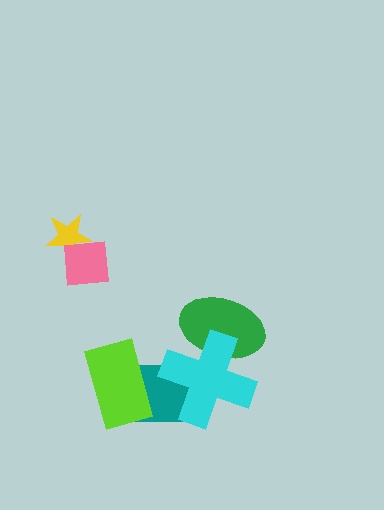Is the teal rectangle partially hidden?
Yes, it is partially covered by another shape.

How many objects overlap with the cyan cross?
2 objects overlap with the cyan cross.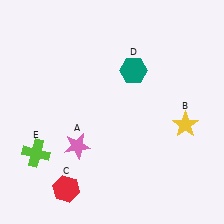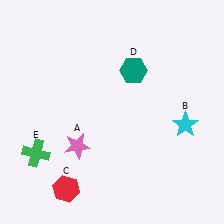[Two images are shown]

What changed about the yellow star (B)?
In Image 1, B is yellow. In Image 2, it changed to cyan.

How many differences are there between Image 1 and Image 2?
There are 2 differences between the two images.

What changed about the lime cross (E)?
In Image 1, E is lime. In Image 2, it changed to green.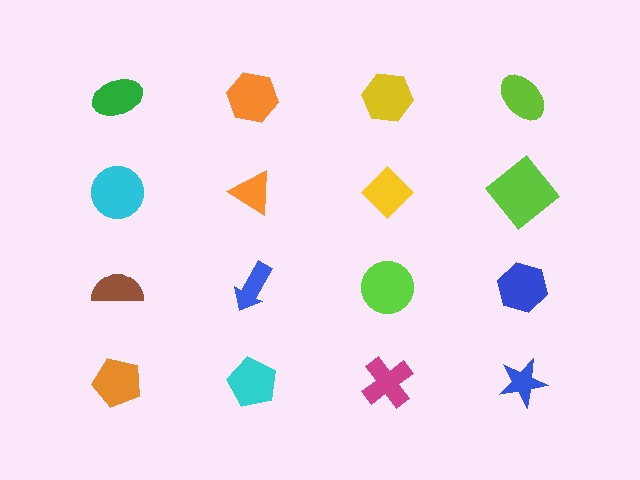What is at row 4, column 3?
A magenta cross.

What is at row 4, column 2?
A cyan pentagon.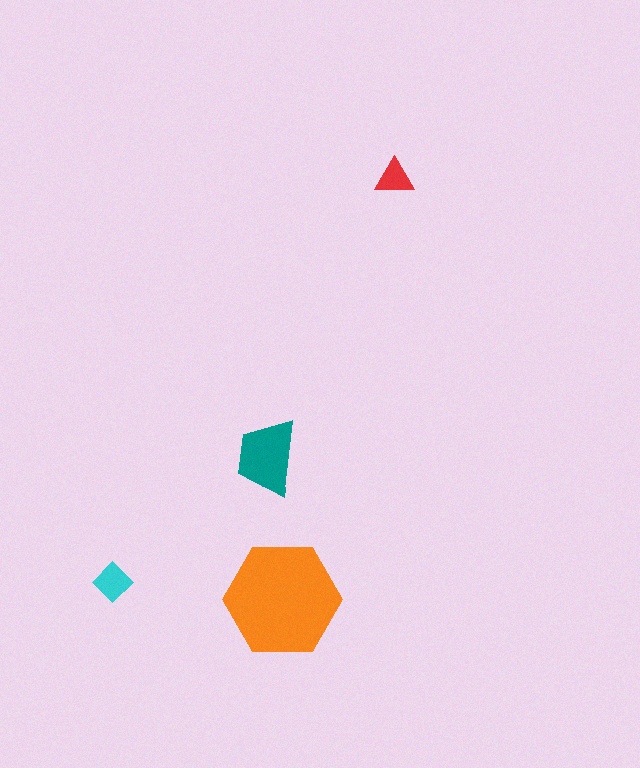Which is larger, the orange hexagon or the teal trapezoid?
The orange hexagon.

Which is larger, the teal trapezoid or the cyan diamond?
The teal trapezoid.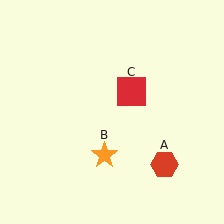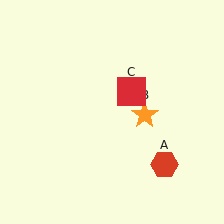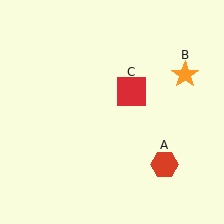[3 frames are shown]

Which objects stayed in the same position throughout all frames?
Red hexagon (object A) and red square (object C) remained stationary.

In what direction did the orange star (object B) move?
The orange star (object B) moved up and to the right.